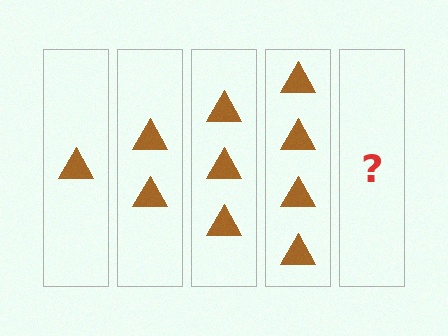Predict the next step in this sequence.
The next step is 5 triangles.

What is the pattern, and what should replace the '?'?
The pattern is that each step adds one more triangle. The '?' should be 5 triangles.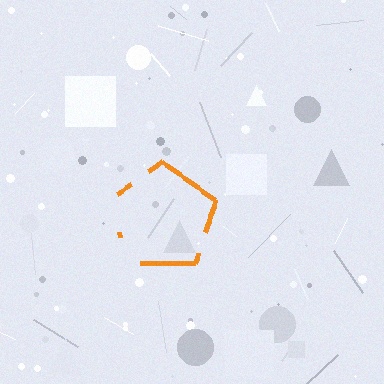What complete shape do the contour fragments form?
The contour fragments form a pentagon.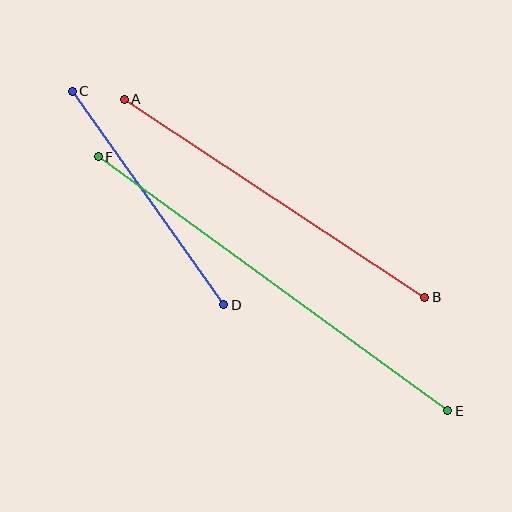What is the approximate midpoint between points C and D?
The midpoint is at approximately (148, 198) pixels.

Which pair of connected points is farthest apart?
Points E and F are farthest apart.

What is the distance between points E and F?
The distance is approximately 432 pixels.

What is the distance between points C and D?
The distance is approximately 262 pixels.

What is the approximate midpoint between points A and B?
The midpoint is at approximately (274, 198) pixels.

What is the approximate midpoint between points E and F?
The midpoint is at approximately (273, 284) pixels.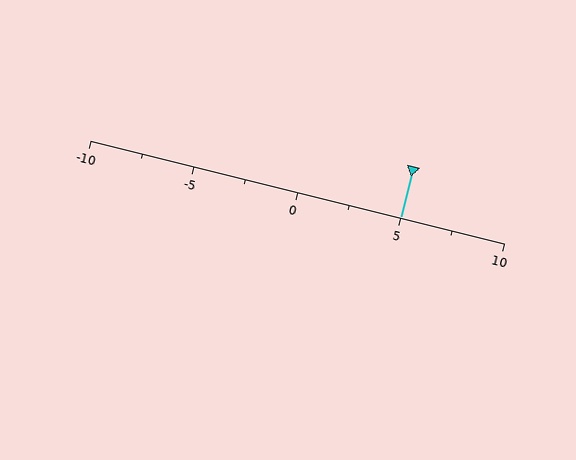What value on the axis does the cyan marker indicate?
The marker indicates approximately 5.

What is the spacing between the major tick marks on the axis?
The major ticks are spaced 5 apart.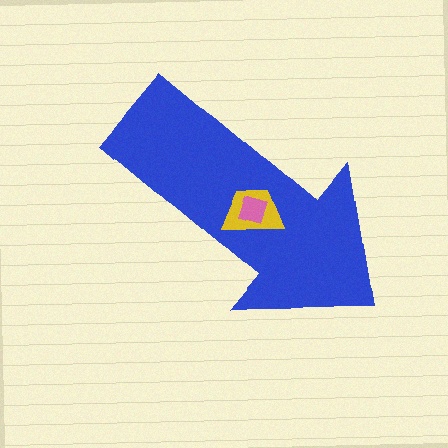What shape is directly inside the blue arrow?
The yellow trapezoid.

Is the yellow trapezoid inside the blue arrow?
Yes.